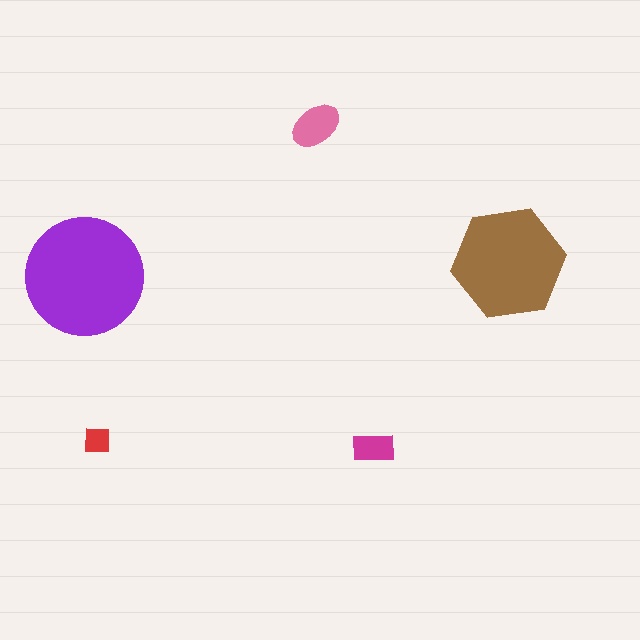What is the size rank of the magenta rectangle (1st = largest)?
4th.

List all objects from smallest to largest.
The red square, the magenta rectangle, the pink ellipse, the brown hexagon, the purple circle.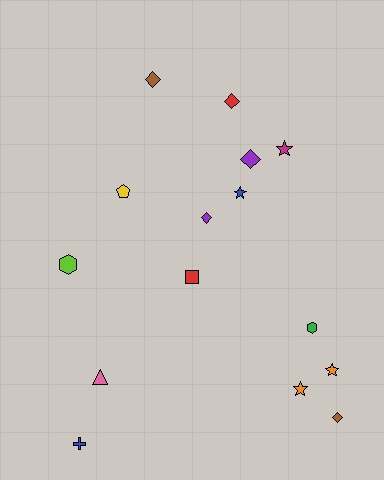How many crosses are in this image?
There is 1 cross.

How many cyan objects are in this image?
There are no cyan objects.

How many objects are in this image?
There are 15 objects.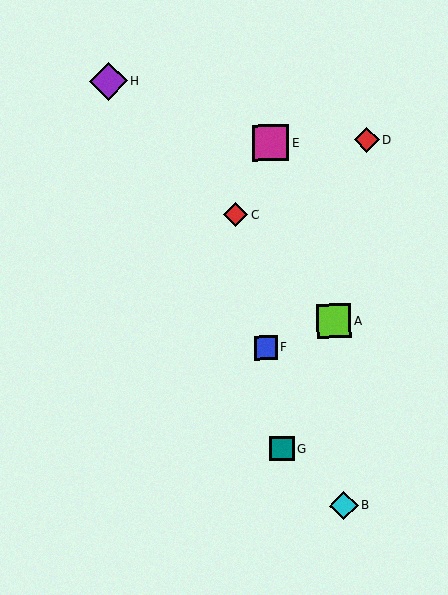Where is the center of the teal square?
The center of the teal square is at (282, 449).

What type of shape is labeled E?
Shape E is a magenta square.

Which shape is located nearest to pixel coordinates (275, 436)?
The teal square (labeled G) at (282, 449) is nearest to that location.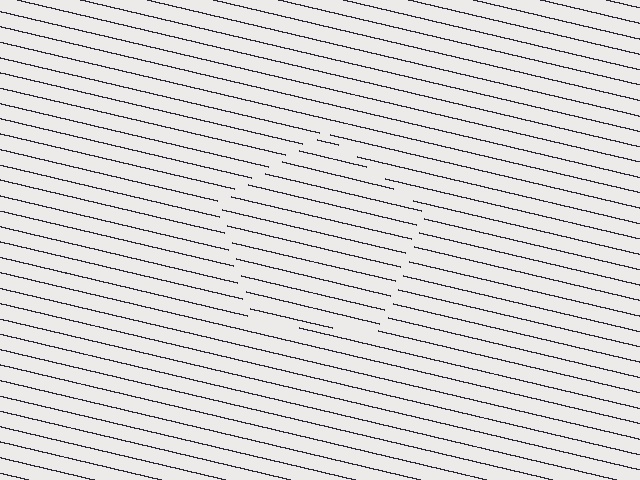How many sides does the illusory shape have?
5 sides — the line-ends trace a pentagon.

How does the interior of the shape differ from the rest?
The interior of the shape contains the same grating, shifted by half a period — the contour is defined by the phase discontinuity where line-ends from the inner and outer gratings abut.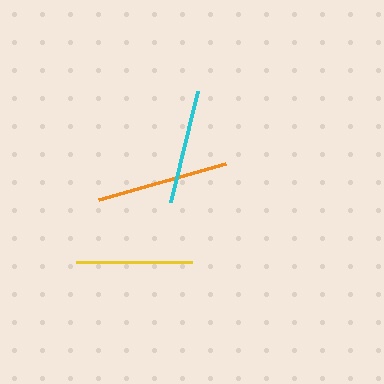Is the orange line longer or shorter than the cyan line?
The orange line is longer than the cyan line.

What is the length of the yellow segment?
The yellow segment is approximately 115 pixels long.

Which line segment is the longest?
The orange line is the longest at approximately 133 pixels.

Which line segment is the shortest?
The cyan line is the shortest at approximately 114 pixels.